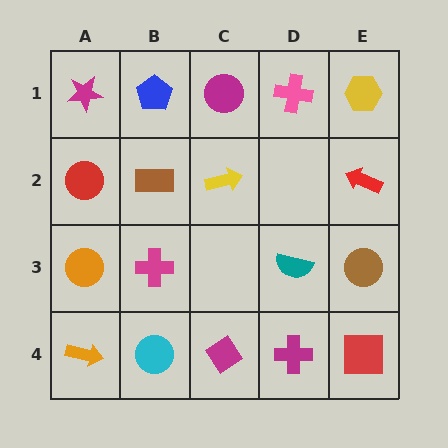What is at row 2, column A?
A red circle.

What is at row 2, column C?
A yellow arrow.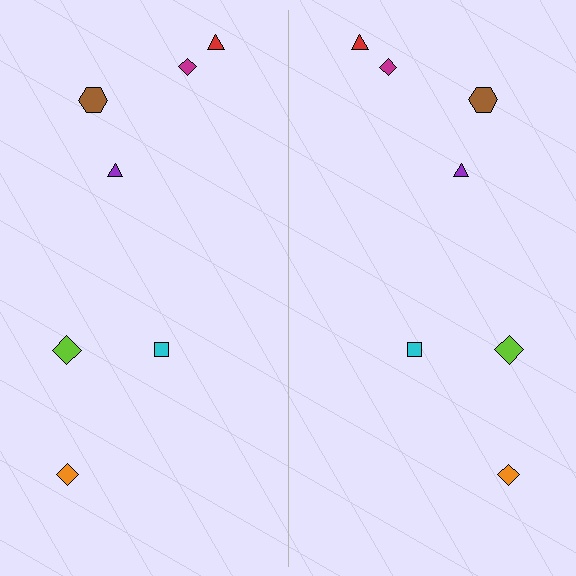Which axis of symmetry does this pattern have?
The pattern has a vertical axis of symmetry running through the center of the image.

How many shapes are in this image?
There are 14 shapes in this image.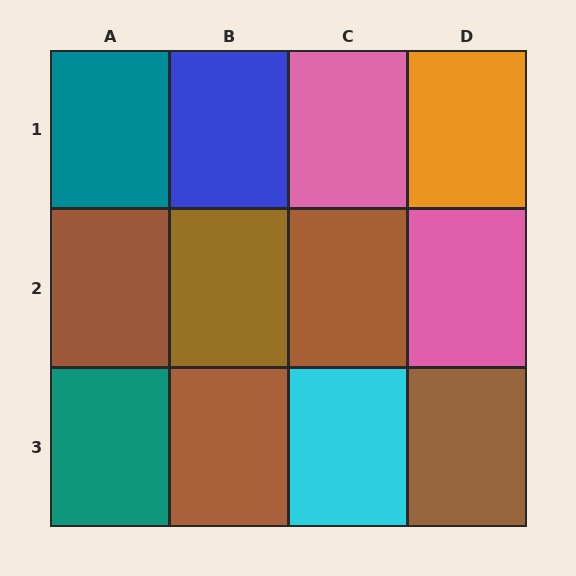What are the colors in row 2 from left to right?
Brown, brown, brown, pink.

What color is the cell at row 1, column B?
Blue.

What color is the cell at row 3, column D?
Brown.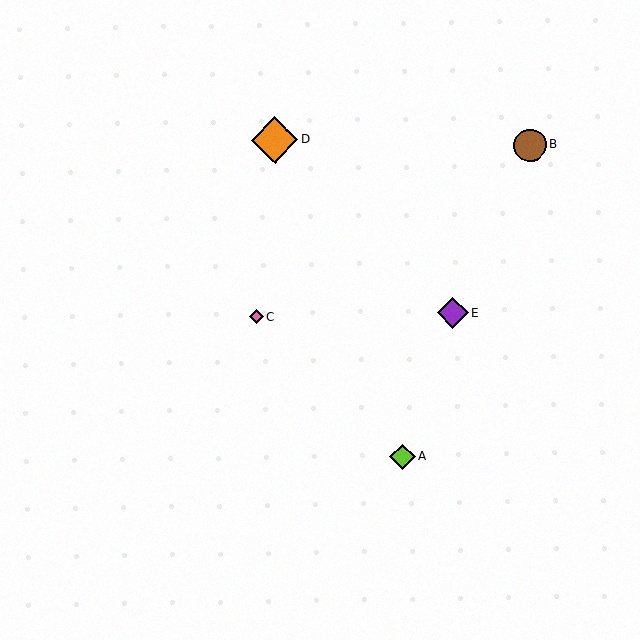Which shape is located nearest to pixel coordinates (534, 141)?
The brown circle (labeled B) at (530, 145) is nearest to that location.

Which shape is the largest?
The orange diamond (labeled D) is the largest.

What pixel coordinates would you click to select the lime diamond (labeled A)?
Click at (403, 457) to select the lime diamond A.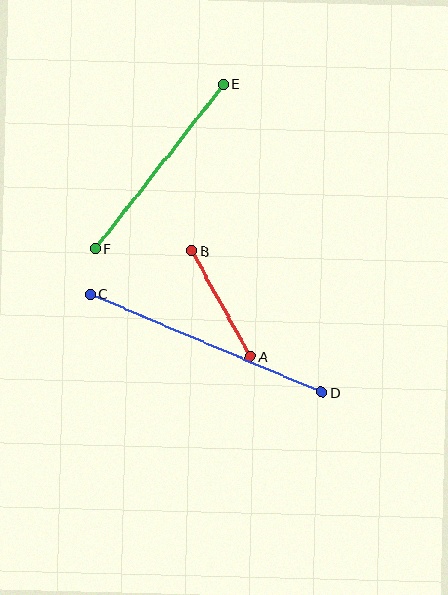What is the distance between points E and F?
The distance is approximately 209 pixels.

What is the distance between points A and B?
The distance is approximately 120 pixels.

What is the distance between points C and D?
The distance is approximately 251 pixels.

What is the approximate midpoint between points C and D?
The midpoint is at approximately (206, 343) pixels.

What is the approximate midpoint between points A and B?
The midpoint is at approximately (221, 304) pixels.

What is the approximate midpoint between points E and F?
The midpoint is at approximately (160, 166) pixels.